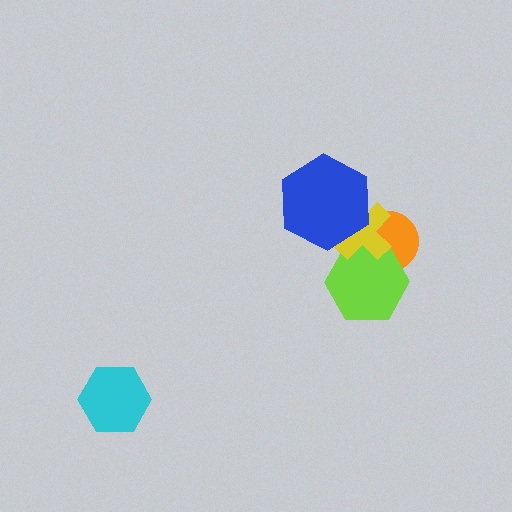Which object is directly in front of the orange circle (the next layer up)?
The lime hexagon is directly in front of the orange circle.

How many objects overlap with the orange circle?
2 objects overlap with the orange circle.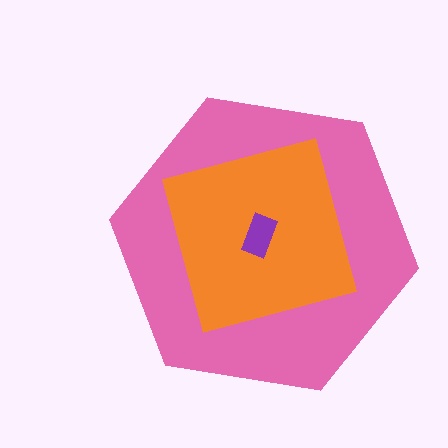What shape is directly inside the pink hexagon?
The orange square.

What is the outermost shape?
The pink hexagon.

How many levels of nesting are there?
3.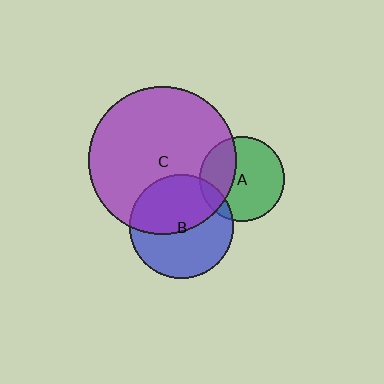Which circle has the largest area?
Circle C (purple).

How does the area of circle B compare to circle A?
Approximately 1.5 times.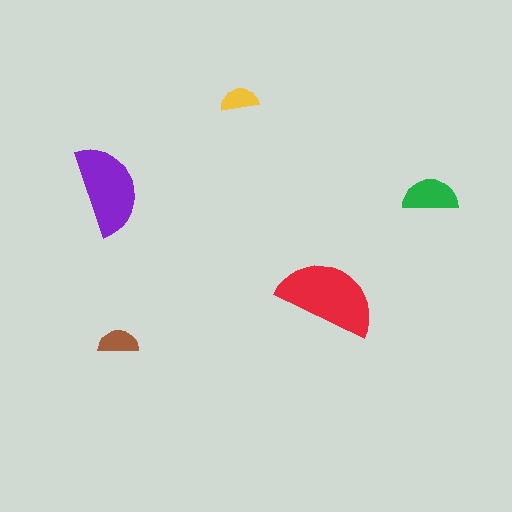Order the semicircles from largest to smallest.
the red one, the purple one, the green one, the brown one, the yellow one.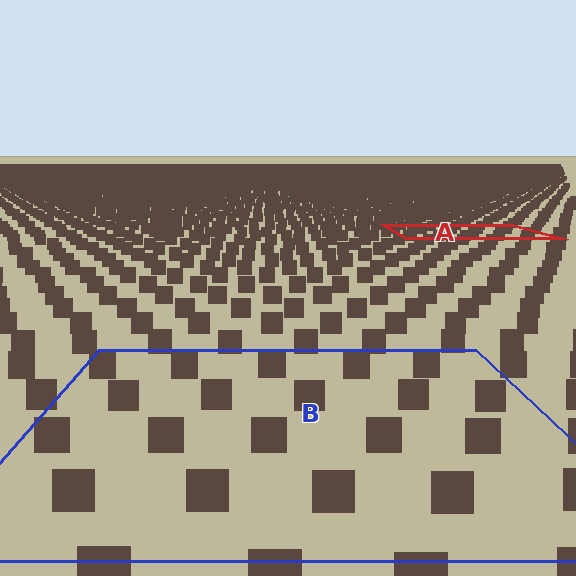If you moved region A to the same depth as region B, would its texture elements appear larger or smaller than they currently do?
They would appear larger. At a closer depth, the same texture elements are projected at a bigger on-screen size.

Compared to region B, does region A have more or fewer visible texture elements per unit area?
Region A has more texture elements per unit area — they are packed more densely because it is farther away.